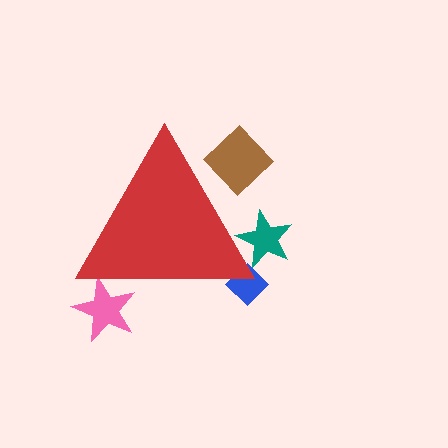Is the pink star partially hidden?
Yes, the pink star is partially hidden behind the red triangle.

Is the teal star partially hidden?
Yes, the teal star is partially hidden behind the red triangle.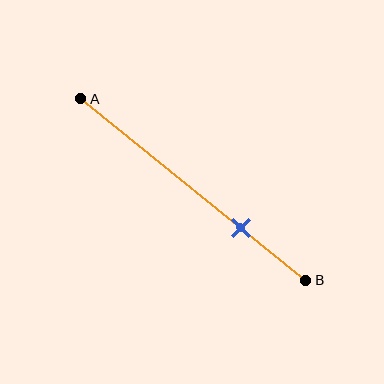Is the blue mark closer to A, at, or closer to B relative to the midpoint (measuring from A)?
The blue mark is closer to point B than the midpoint of segment AB.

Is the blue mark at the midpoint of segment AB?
No, the mark is at about 70% from A, not at the 50% midpoint.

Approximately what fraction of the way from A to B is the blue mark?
The blue mark is approximately 70% of the way from A to B.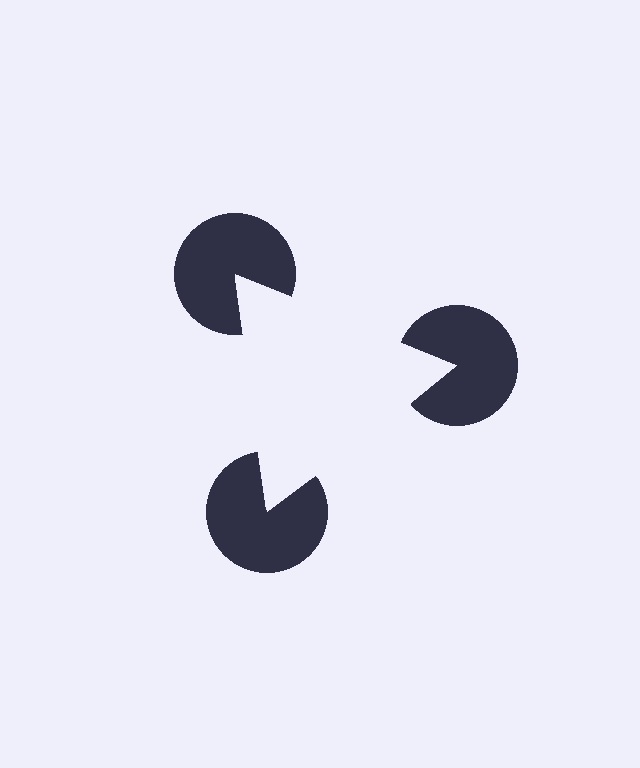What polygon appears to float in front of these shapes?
An illusory triangle — its edges are inferred from the aligned wedge cuts in the pac-man discs, not physically drawn.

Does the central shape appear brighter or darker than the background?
It typically appears slightly brighter than the background, even though no actual brightness change is drawn.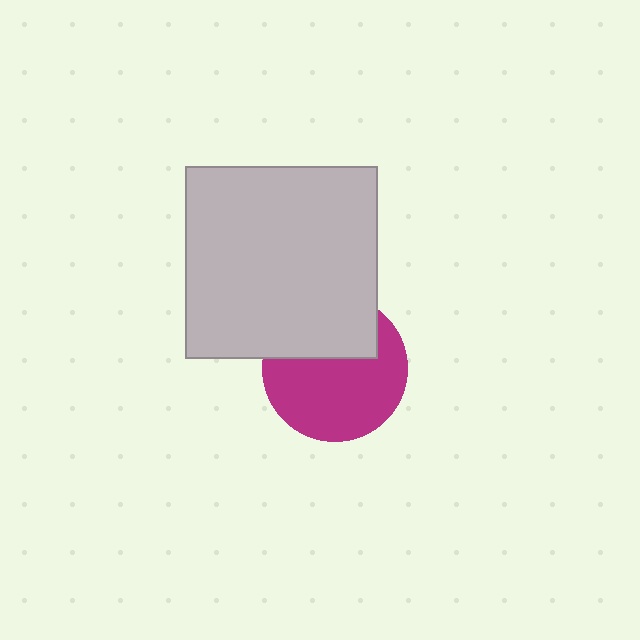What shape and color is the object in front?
The object in front is a light gray square.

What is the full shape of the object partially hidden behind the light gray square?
The partially hidden object is a magenta circle.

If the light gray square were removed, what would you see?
You would see the complete magenta circle.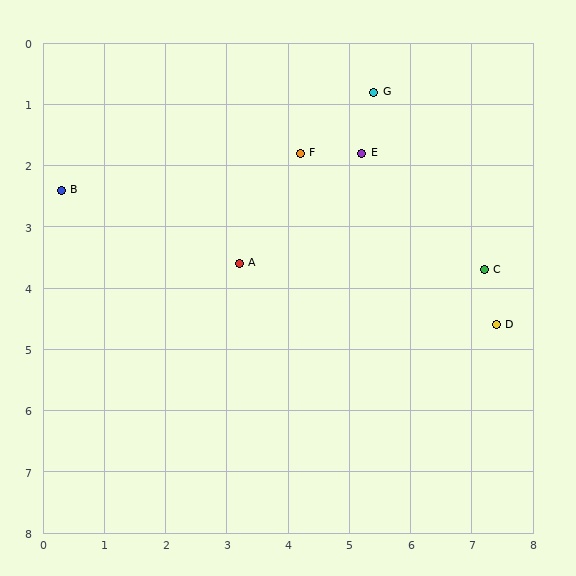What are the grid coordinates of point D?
Point D is at approximately (7.4, 4.6).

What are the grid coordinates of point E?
Point E is at approximately (5.2, 1.8).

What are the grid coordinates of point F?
Point F is at approximately (4.2, 1.8).